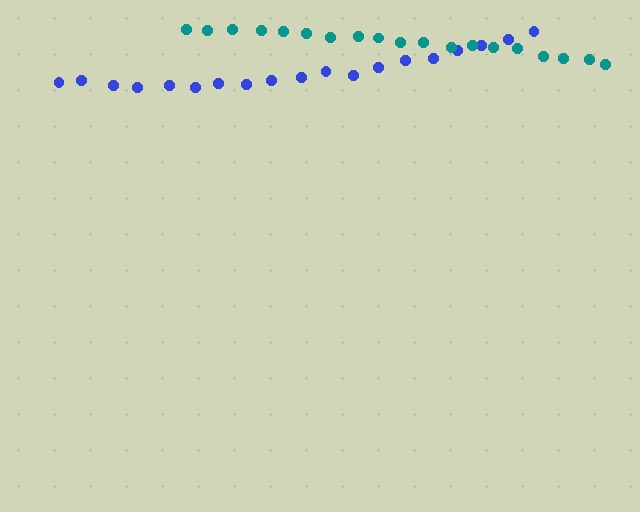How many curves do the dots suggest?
There are 2 distinct paths.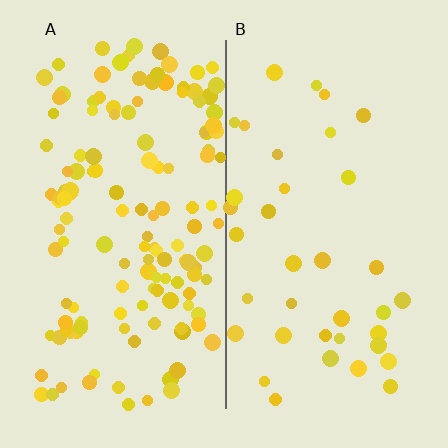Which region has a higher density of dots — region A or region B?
A (the left).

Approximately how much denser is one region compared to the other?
Approximately 3.7× — region A over region B.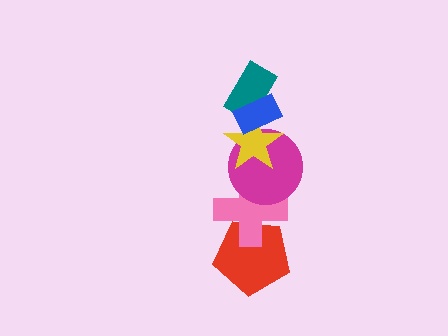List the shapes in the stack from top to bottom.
From top to bottom: the blue rectangle, the teal rectangle, the yellow star, the magenta circle, the pink cross, the red pentagon.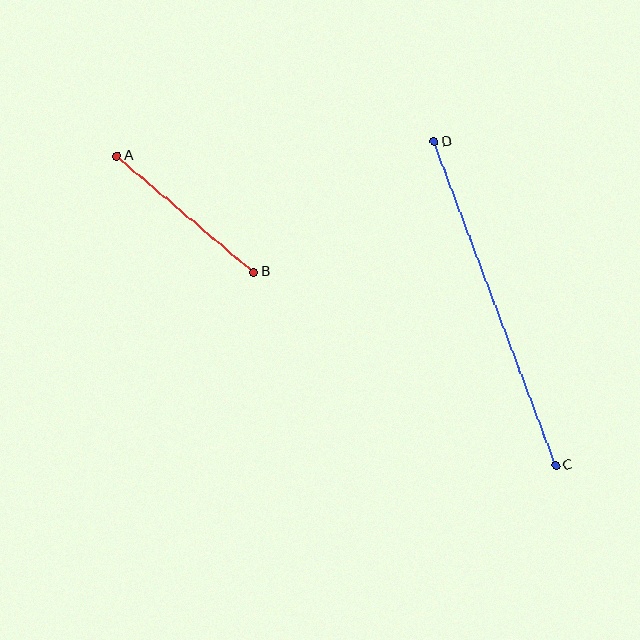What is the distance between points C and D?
The distance is approximately 345 pixels.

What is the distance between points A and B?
The distance is approximately 180 pixels.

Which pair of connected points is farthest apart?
Points C and D are farthest apart.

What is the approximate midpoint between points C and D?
The midpoint is at approximately (495, 303) pixels.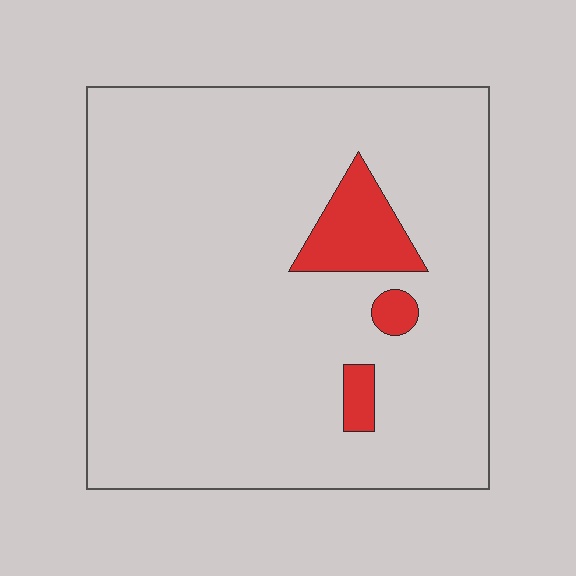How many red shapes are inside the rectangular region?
3.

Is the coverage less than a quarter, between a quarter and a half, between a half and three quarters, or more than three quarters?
Less than a quarter.